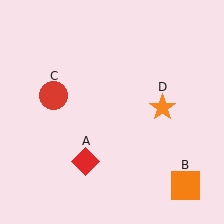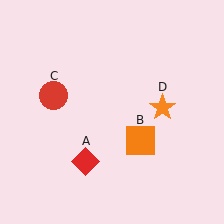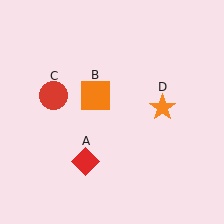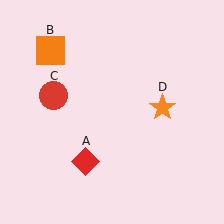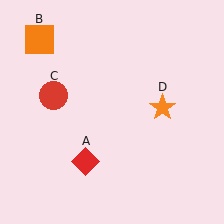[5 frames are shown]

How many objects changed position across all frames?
1 object changed position: orange square (object B).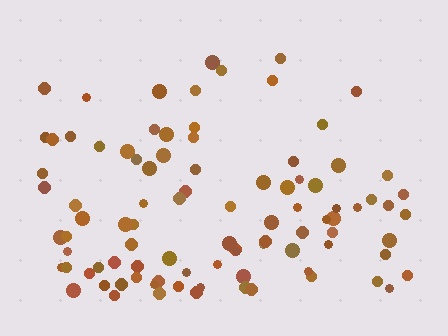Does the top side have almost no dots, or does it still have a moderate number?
Still a moderate number, just noticeably fewer than the bottom.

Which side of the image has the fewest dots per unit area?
The top.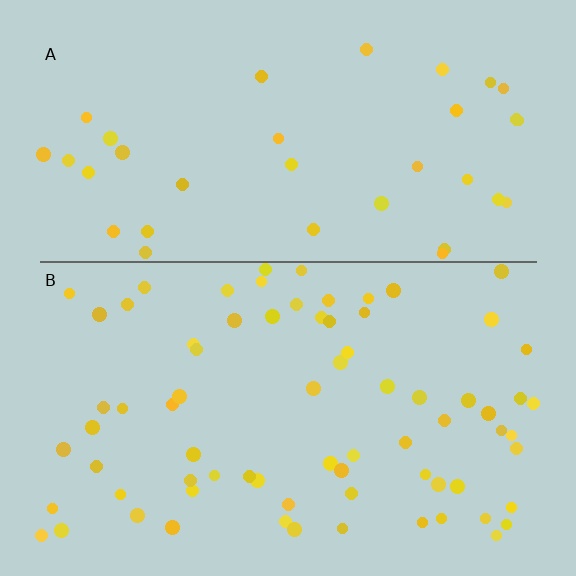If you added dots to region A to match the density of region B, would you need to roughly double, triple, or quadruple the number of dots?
Approximately double.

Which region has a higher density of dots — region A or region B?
B (the bottom).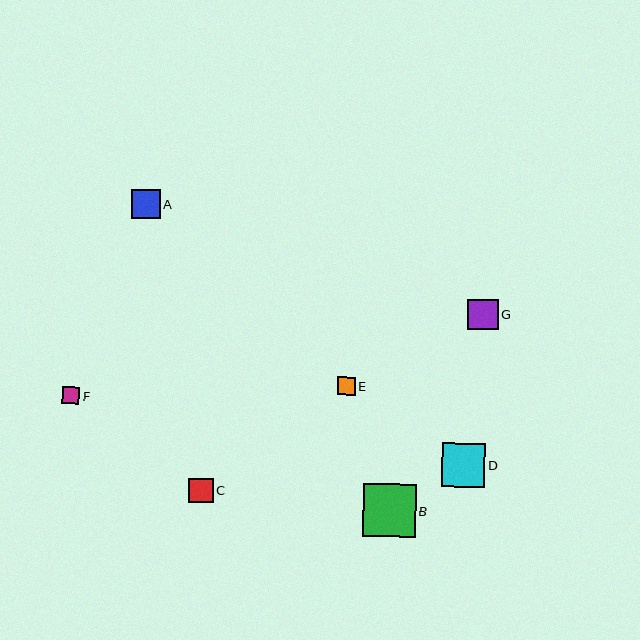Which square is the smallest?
Square F is the smallest with a size of approximately 17 pixels.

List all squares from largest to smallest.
From largest to smallest: B, D, G, A, C, E, F.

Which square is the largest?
Square B is the largest with a size of approximately 53 pixels.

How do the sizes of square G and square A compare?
Square G and square A are approximately the same size.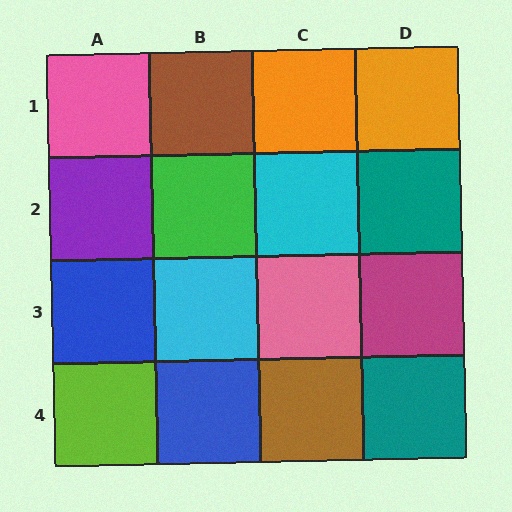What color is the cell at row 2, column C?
Cyan.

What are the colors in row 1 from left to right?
Pink, brown, orange, orange.